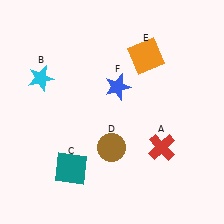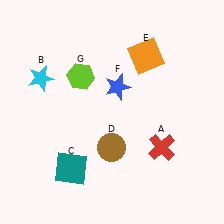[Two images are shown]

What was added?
A lime hexagon (G) was added in Image 2.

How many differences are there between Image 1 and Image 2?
There is 1 difference between the two images.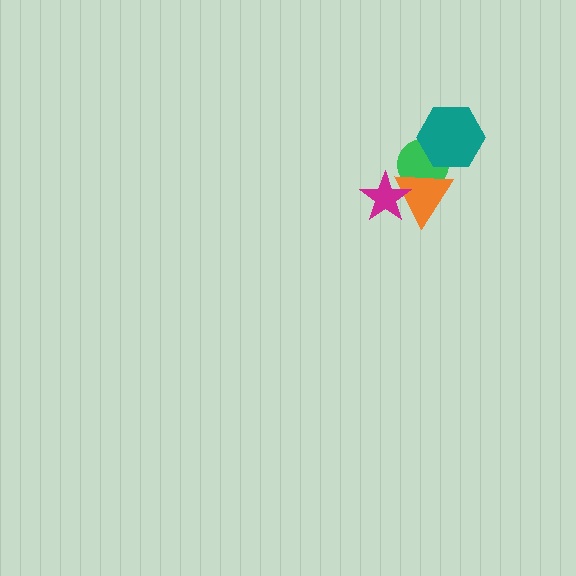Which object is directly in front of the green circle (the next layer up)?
The orange triangle is directly in front of the green circle.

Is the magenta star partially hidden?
No, no other shape covers it.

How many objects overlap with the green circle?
2 objects overlap with the green circle.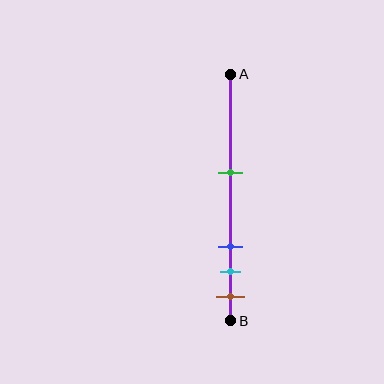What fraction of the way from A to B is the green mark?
The green mark is approximately 40% (0.4) of the way from A to B.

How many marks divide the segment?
There are 4 marks dividing the segment.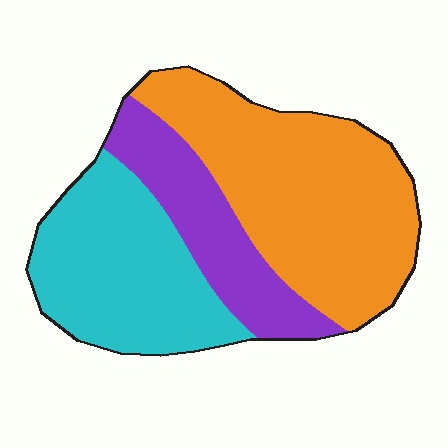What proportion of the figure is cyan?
Cyan takes up between a sixth and a third of the figure.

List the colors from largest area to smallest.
From largest to smallest: orange, cyan, purple.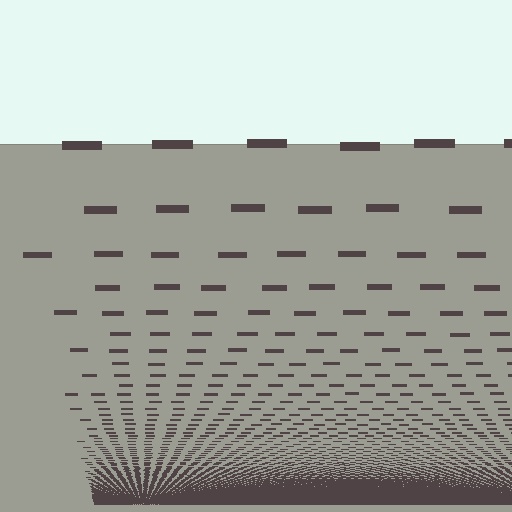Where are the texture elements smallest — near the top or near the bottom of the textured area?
Near the bottom.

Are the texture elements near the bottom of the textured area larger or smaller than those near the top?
Smaller. The gradient is inverted — elements near the bottom are smaller and denser.